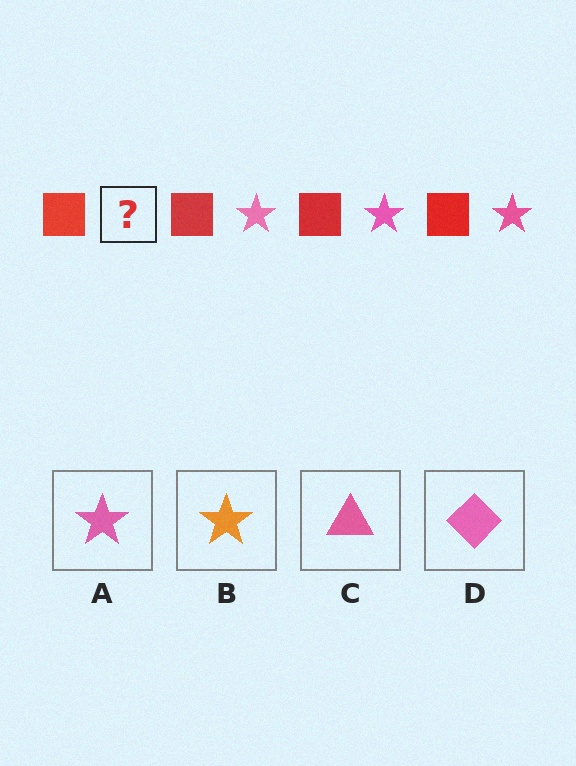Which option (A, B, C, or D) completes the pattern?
A.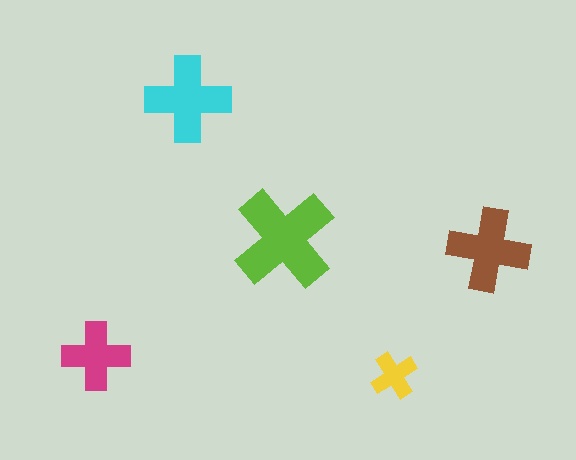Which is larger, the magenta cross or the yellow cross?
The magenta one.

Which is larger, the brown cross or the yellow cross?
The brown one.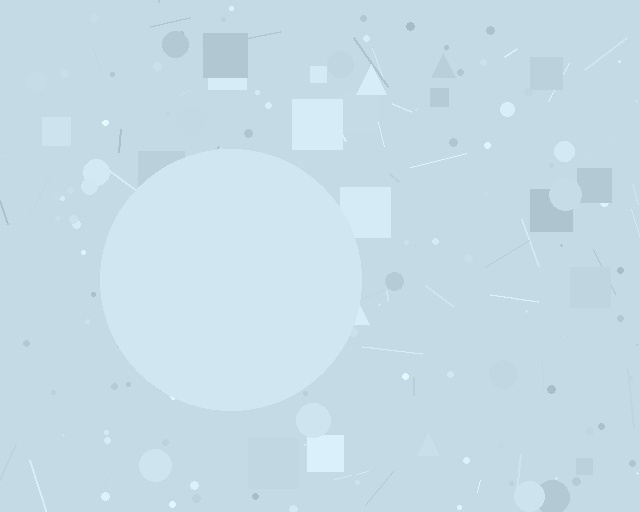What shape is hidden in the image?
A circle is hidden in the image.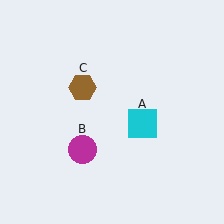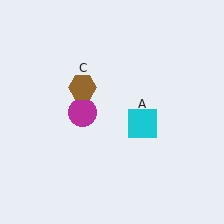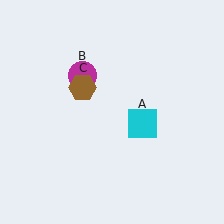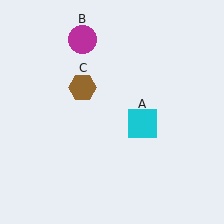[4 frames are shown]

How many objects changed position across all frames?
1 object changed position: magenta circle (object B).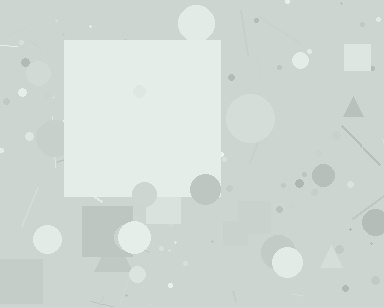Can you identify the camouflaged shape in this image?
The camouflaged shape is a square.